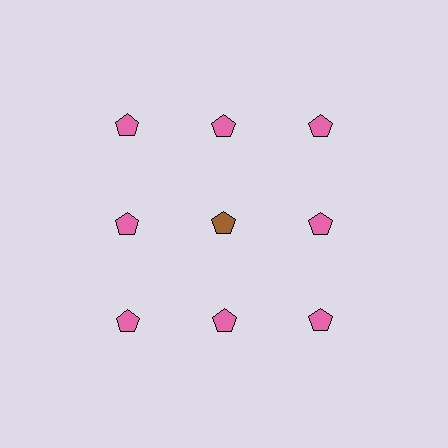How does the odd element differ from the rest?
It has a different color: brown instead of pink.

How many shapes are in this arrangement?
There are 9 shapes arranged in a grid pattern.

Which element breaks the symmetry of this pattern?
The brown pentagon in the second row, second from left column breaks the symmetry. All other shapes are pink pentagons.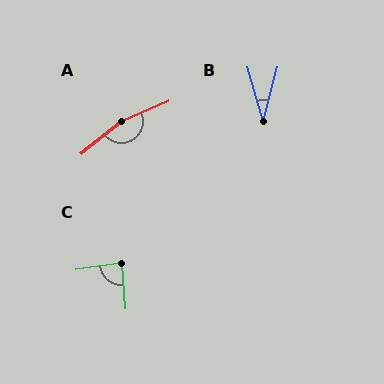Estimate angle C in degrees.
Approximately 86 degrees.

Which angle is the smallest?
B, at approximately 31 degrees.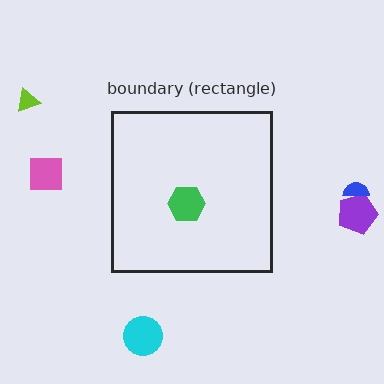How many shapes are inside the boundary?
1 inside, 5 outside.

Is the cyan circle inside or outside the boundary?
Outside.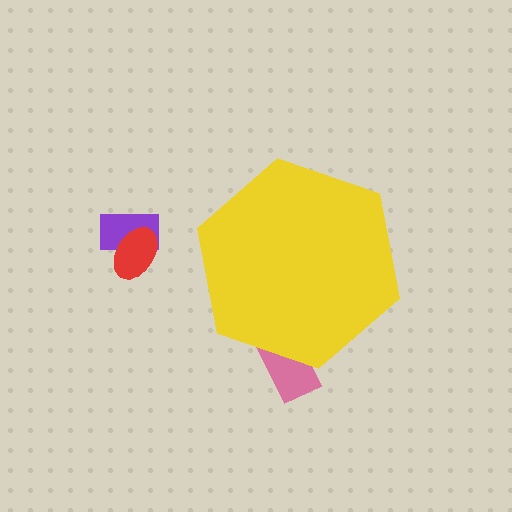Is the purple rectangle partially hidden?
No, the purple rectangle is fully visible.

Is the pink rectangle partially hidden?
Yes, the pink rectangle is partially hidden behind the yellow hexagon.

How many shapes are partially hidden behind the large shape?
1 shape is partially hidden.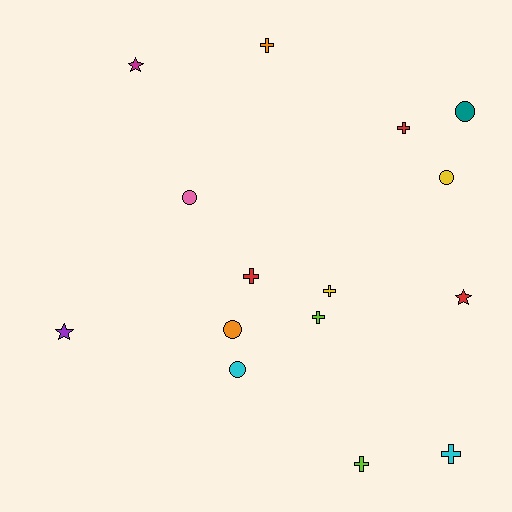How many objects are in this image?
There are 15 objects.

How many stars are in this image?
There are 3 stars.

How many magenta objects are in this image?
There is 1 magenta object.